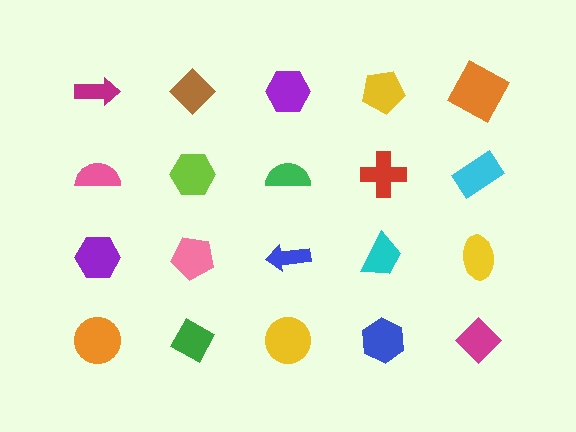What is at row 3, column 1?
A purple hexagon.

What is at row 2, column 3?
A green semicircle.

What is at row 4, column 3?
A yellow circle.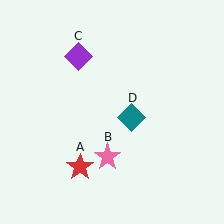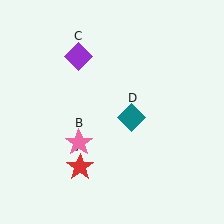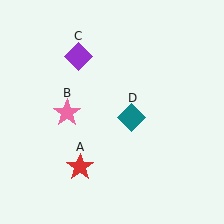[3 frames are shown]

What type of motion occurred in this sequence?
The pink star (object B) rotated clockwise around the center of the scene.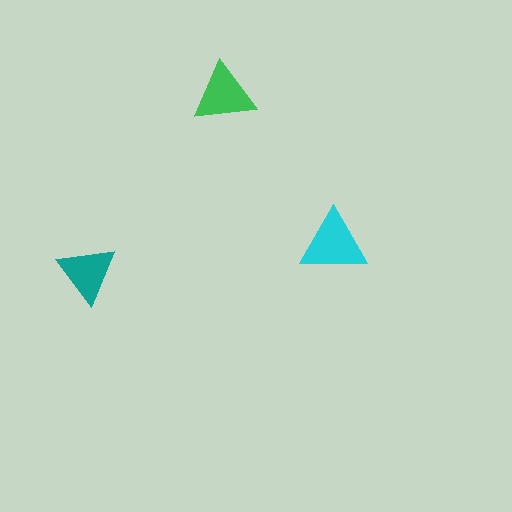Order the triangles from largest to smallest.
the cyan one, the green one, the teal one.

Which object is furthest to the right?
The cyan triangle is rightmost.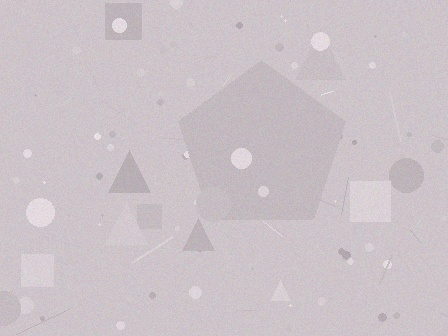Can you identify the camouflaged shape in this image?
The camouflaged shape is a pentagon.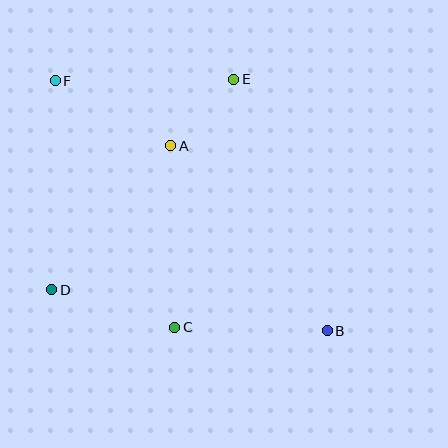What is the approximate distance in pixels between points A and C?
The distance between A and C is approximately 182 pixels.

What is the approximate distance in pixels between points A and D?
The distance between A and D is approximately 187 pixels.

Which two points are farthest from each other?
Points B and F are farthest from each other.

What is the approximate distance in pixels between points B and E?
The distance between B and E is approximately 268 pixels.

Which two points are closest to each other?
Points A and E are closest to each other.